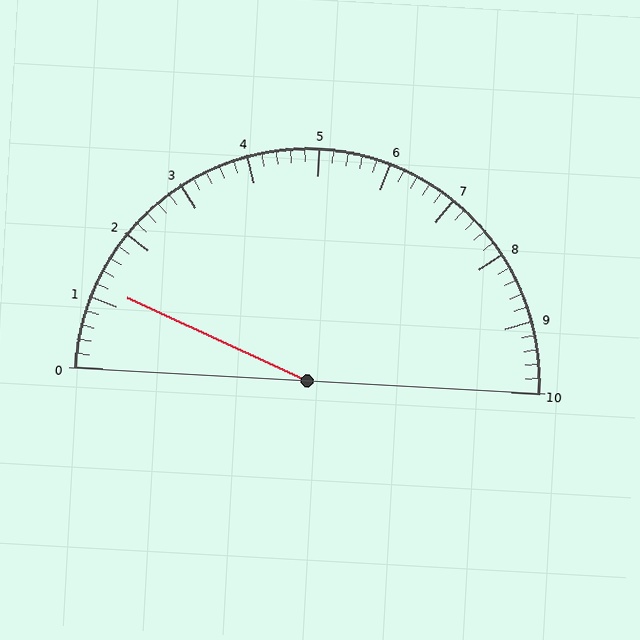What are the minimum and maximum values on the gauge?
The gauge ranges from 0 to 10.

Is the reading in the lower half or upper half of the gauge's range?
The reading is in the lower half of the range (0 to 10).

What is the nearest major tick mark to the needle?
The nearest major tick mark is 1.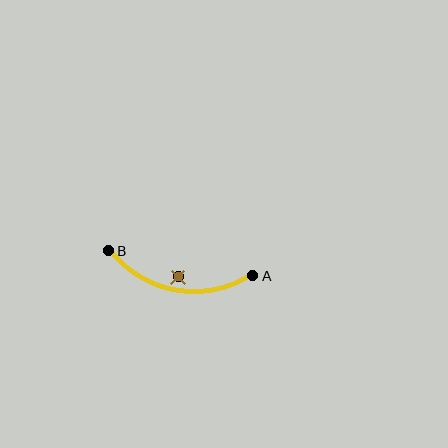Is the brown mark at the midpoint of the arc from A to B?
No — the brown mark does not lie on the arc at all. It sits slightly inside the curve.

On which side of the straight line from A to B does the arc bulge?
The arc bulges below the straight line connecting A and B.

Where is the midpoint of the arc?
The arc midpoint is the point on the curve farthest from the straight line joining A and B. It sits below that line.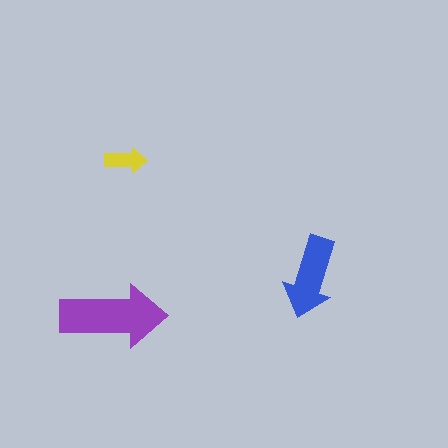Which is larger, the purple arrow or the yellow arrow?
The purple one.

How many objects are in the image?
There are 3 objects in the image.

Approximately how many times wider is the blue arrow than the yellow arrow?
About 2 times wider.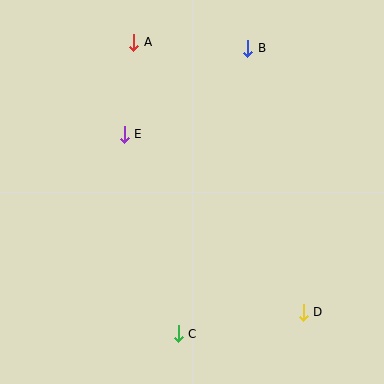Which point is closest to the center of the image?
Point E at (124, 134) is closest to the center.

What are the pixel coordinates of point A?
Point A is at (134, 42).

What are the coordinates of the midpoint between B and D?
The midpoint between B and D is at (275, 180).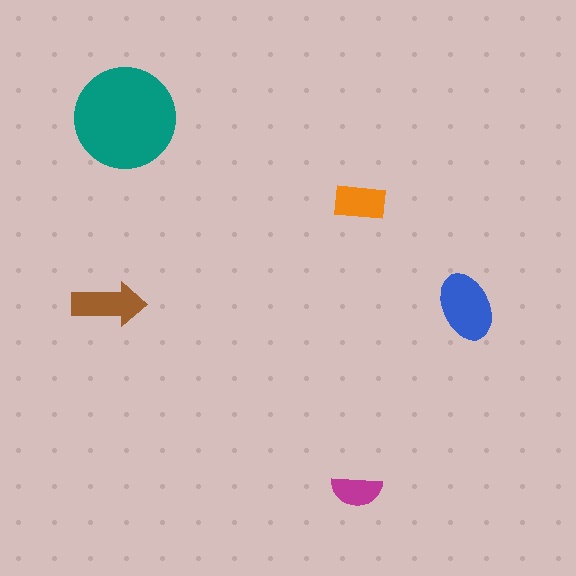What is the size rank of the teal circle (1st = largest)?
1st.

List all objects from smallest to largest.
The magenta semicircle, the orange rectangle, the brown arrow, the blue ellipse, the teal circle.